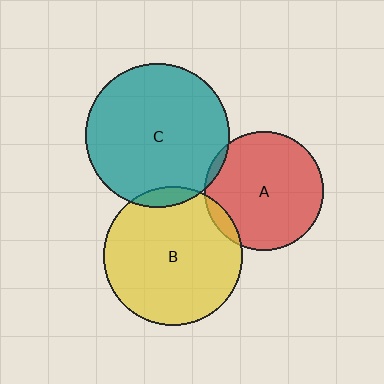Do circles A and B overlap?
Yes.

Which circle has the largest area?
Circle C (teal).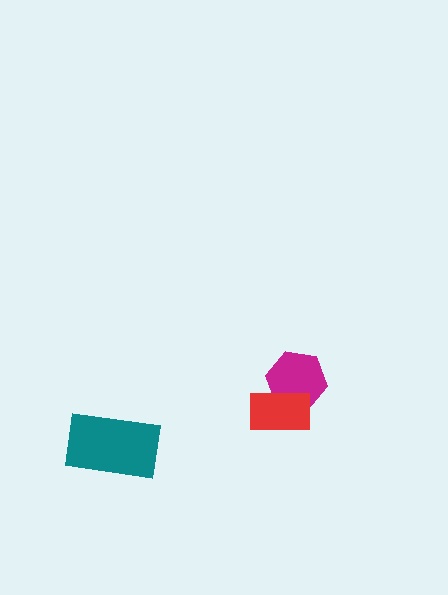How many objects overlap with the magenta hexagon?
1 object overlaps with the magenta hexagon.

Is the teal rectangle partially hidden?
No, no other shape covers it.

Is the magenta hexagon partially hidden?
Yes, it is partially covered by another shape.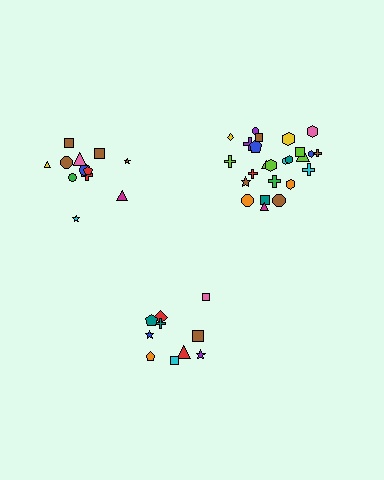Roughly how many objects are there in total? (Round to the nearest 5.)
Roughly 45 objects in total.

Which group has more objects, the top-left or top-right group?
The top-right group.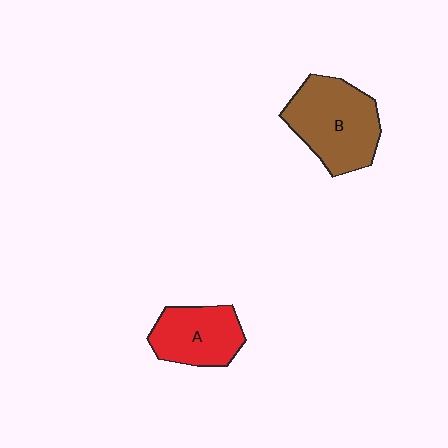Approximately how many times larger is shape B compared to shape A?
Approximately 1.4 times.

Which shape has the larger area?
Shape B (brown).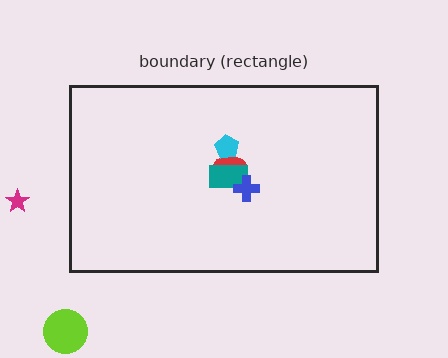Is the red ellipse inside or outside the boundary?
Inside.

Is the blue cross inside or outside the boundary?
Inside.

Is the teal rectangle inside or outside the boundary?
Inside.